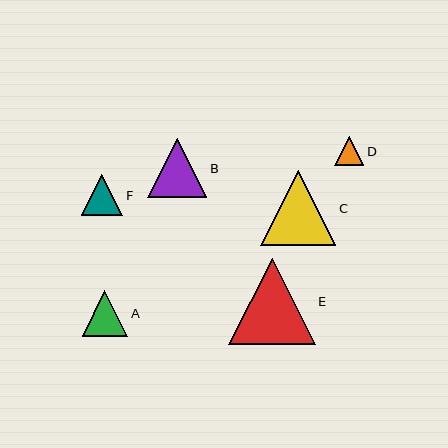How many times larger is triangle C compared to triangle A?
Triangle C is approximately 1.6 times the size of triangle A.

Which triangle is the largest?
Triangle E is the largest with a size of approximately 86 pixels.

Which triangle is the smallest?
Triangle D is the smallest with a size of approximately 29 pixels.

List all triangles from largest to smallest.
From largest to smallest: E, C, B, A, F, D.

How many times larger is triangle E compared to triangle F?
Triangle E is approximately 2.1 times the size of triangle F.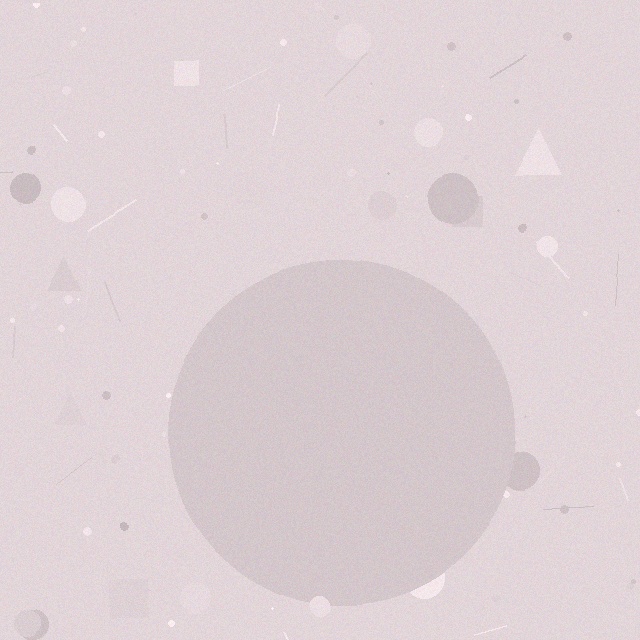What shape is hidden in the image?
A circle is hidden in the image.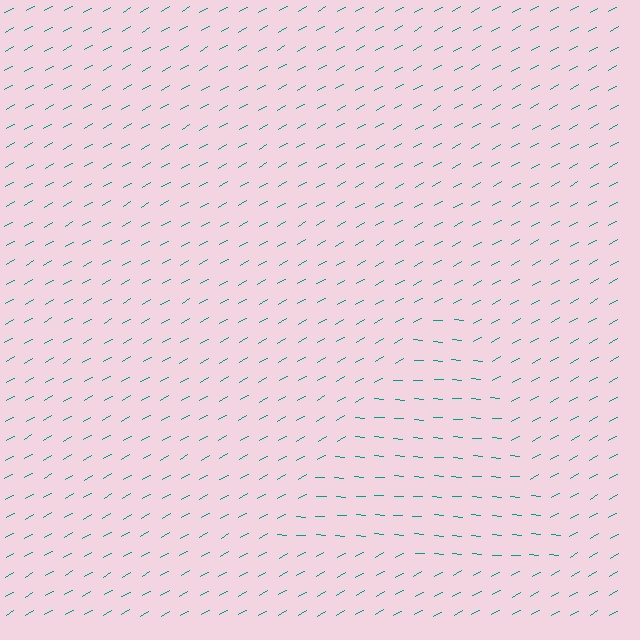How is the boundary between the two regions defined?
The boundary is defined purely by a change in line orientation (approximately 33 degrees difference). All lines are the same color and thickness.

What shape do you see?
I see a triangle.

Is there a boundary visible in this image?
Yes, there is a texture boundary formed by a change in line orientation.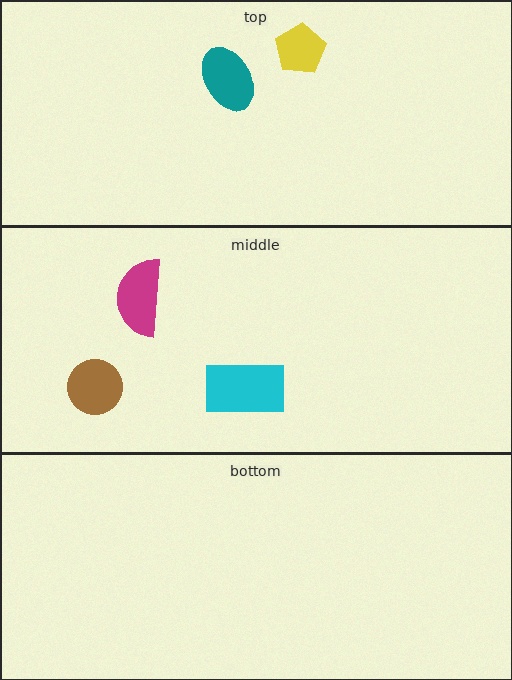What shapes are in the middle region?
The cyan rectangle, the brown circle, the magenta semicircle.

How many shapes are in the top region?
2.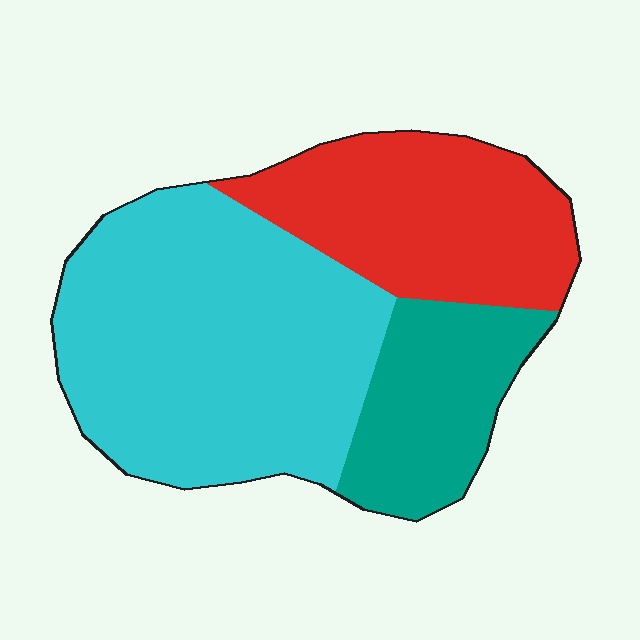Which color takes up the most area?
Cyan, at roughly 50%.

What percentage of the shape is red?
Red takes up about one quarter (1/4) of the shape.